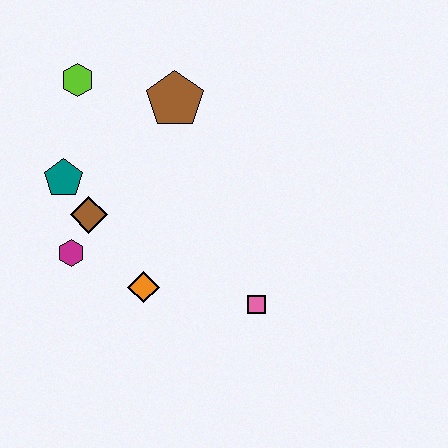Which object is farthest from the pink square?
The lime hexagon is farthest from the pink square.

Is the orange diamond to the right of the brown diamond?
Yes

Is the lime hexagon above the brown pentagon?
Yes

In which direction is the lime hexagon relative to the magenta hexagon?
The lime hexagon is above the magenta hexagon.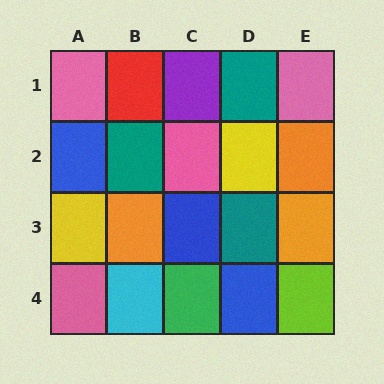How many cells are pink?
4 cells are pink.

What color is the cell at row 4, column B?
Cyan.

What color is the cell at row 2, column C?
Pink.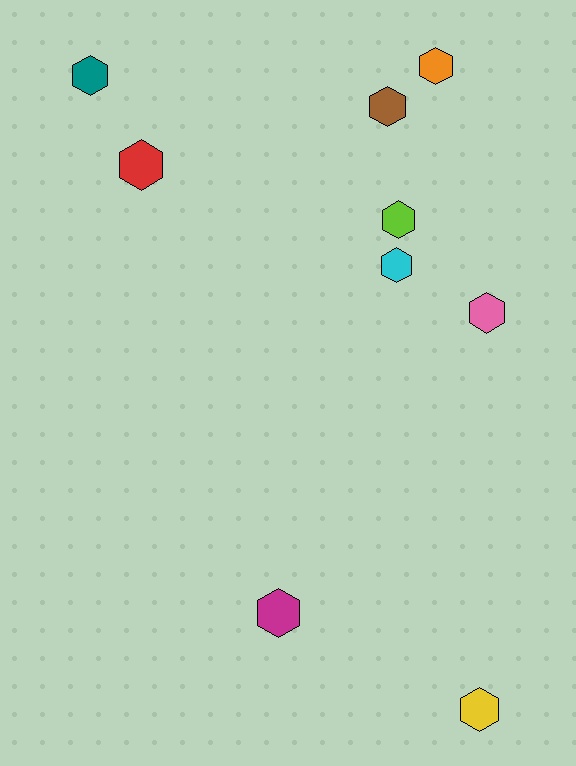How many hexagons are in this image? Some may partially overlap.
There are 9 hexagons.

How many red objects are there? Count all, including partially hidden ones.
There is 1 red object.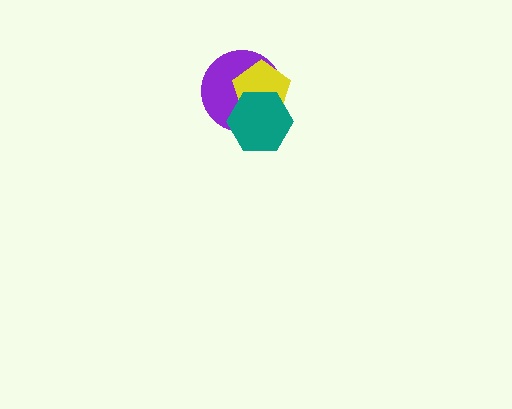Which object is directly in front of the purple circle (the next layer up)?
The yellow pentagon is directly in front of the purple circle.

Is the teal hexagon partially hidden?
No, no other shape covers it.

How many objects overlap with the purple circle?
2 objects overlap with the purple circle.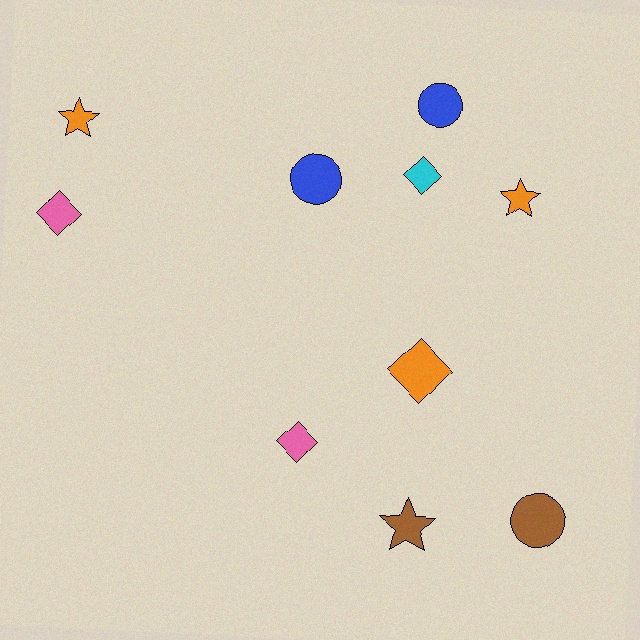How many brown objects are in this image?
There are 2 brown objects.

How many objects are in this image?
There are 10 objects.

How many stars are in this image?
There are 3 stars.